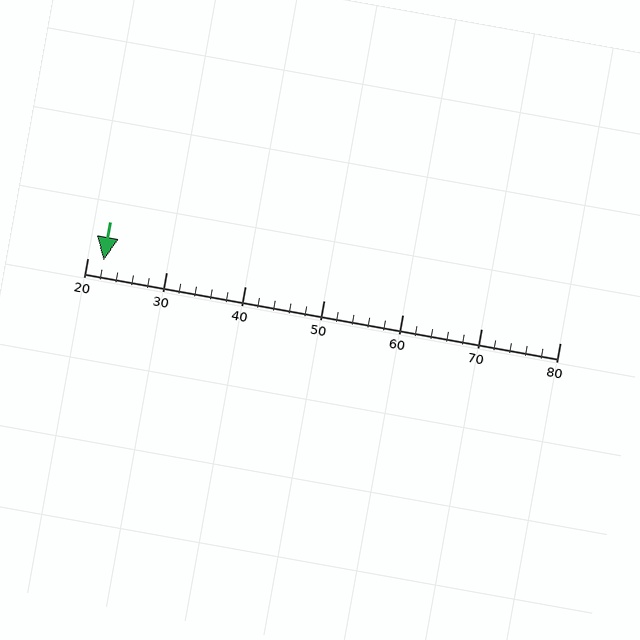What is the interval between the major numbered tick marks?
The major tick marks are spaced 10 units apart.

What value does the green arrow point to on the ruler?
The green arrow points to approximately 22.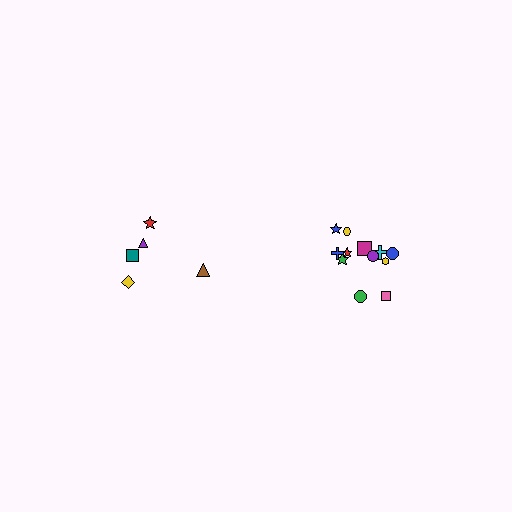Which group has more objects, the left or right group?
The right group.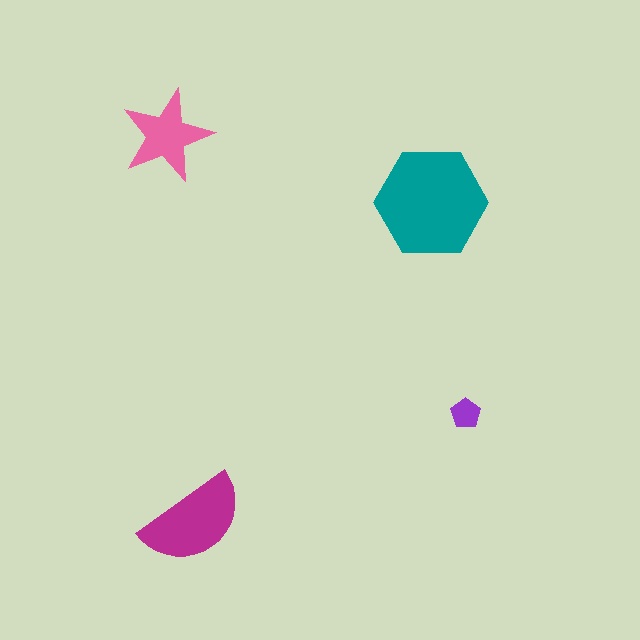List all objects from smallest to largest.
The purple pentagon, the pink star, the magenta semicircle, the teal hexagon.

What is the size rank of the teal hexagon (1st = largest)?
1st.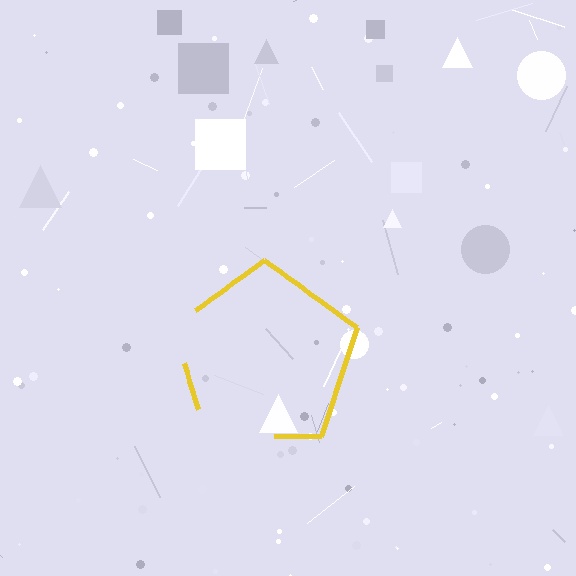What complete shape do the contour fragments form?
The contour fragments form a pentagon.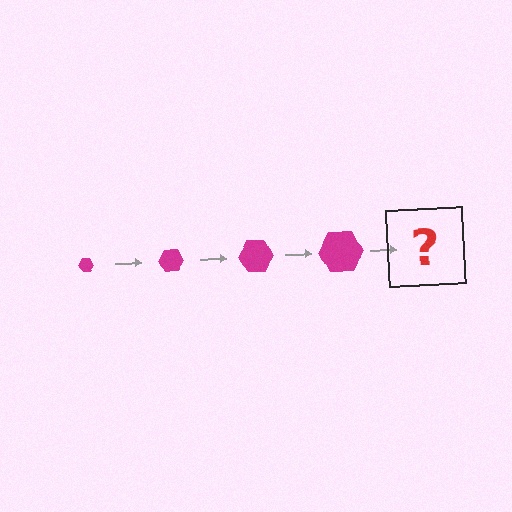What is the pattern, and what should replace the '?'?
The pattern is that the hexagon gets progressively larger each step. The '?' should be a magenta hexagon, larger than the previous one.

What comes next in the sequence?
The next element should be a magenta hexagon, larger than the previous one.